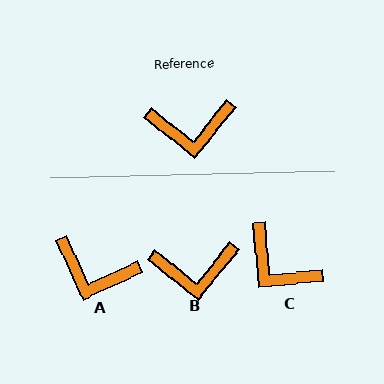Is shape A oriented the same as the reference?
No, it is off by about 26 degrees.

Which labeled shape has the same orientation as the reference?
B.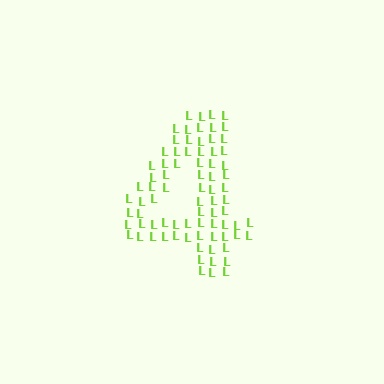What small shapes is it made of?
It is made of small letter L's.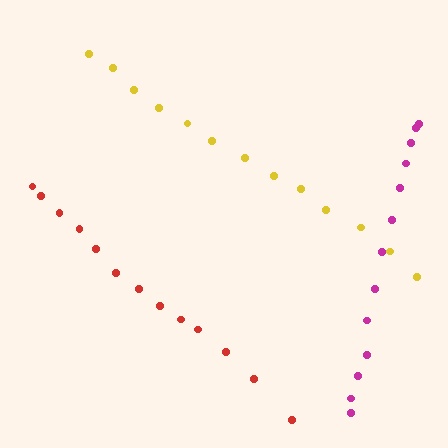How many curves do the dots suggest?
There are 3 distinct paths.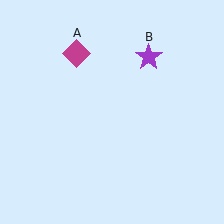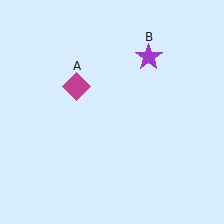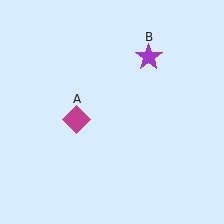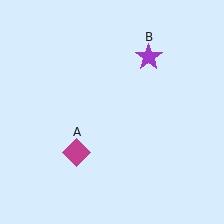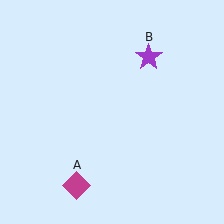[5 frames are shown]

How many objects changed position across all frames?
1 object changed position: magenta diamond (object A).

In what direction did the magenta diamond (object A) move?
The magenta diamond (object A) moved down.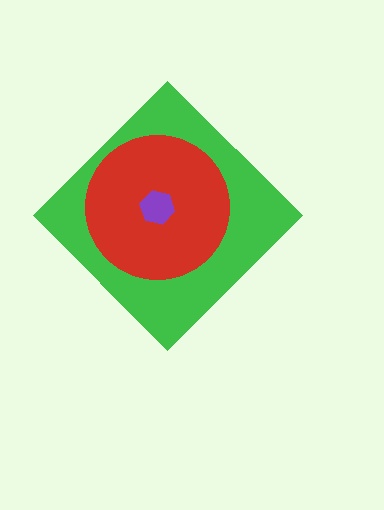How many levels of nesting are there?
3.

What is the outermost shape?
The green diamond.